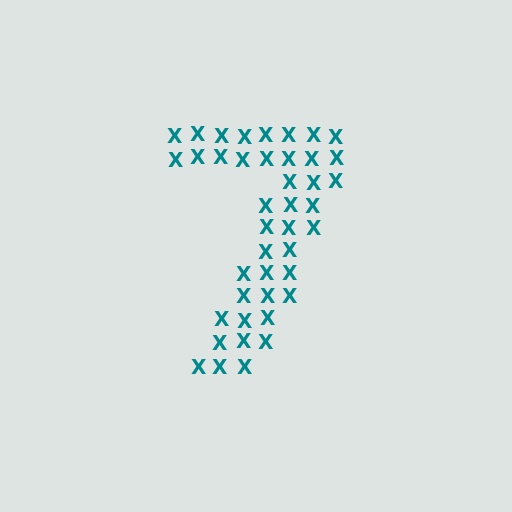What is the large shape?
The large shape is the digit 7.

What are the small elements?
The small elements are letter X's.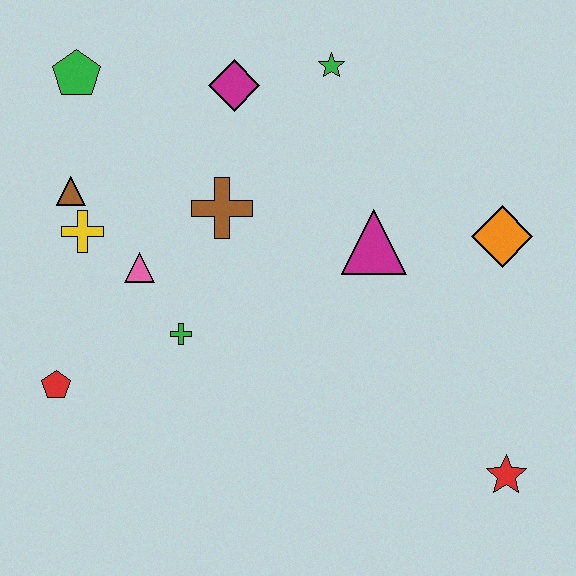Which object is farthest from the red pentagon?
The orange diamond is farthest from the red pentagon.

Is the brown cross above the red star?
Yes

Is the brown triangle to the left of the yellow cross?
Yes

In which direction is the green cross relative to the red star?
The green cross is to the left of the red star.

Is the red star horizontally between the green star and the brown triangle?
No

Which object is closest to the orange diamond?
The magenta triangle is closest to the orange diamond.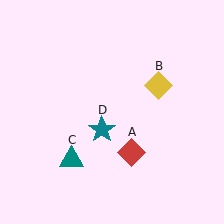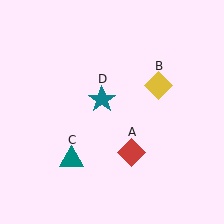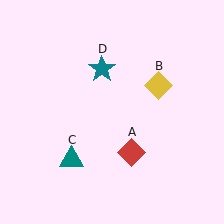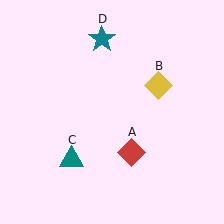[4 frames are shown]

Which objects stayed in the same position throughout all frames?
Red diamond (object A) and yellow diamond (object B) and teal triangle (object C) remained stationary.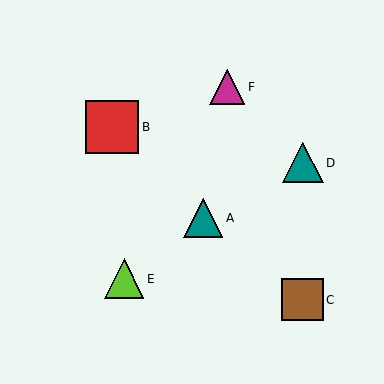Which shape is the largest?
The red square (labeled B) is the largest.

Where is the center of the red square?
The center of the red square is at (112, 127).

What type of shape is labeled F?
Shape F is a magenta triangle.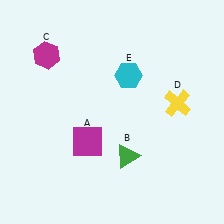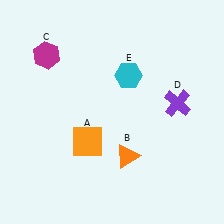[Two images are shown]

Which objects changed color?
A changed from magenta to orange. B changed from green to orange. D changed from yellow to purple.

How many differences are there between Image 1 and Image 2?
There are 3 differences between the two images.